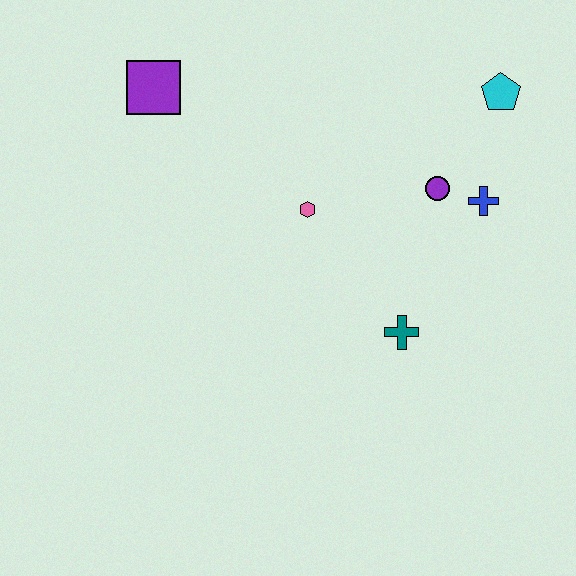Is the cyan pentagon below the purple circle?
No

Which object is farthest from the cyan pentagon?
The purple square is farthest from the cyan pentagon.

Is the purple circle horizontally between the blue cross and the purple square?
Yes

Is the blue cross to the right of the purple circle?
Yes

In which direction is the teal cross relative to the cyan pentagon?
The teal cross is below the cyan pentagon.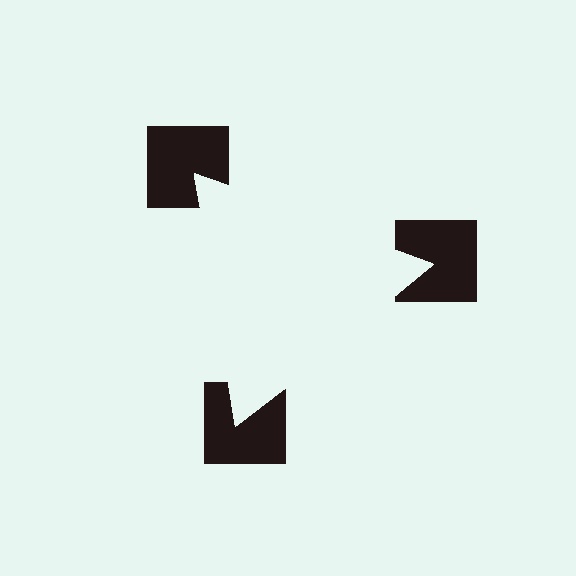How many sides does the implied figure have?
3 sides.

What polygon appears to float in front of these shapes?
An illusory triangle — its edges are inferred from the aligned wedge cuts in the notched squares, not physically drawn.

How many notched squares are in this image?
There are 3 — one at each vertex of the illusory triangle.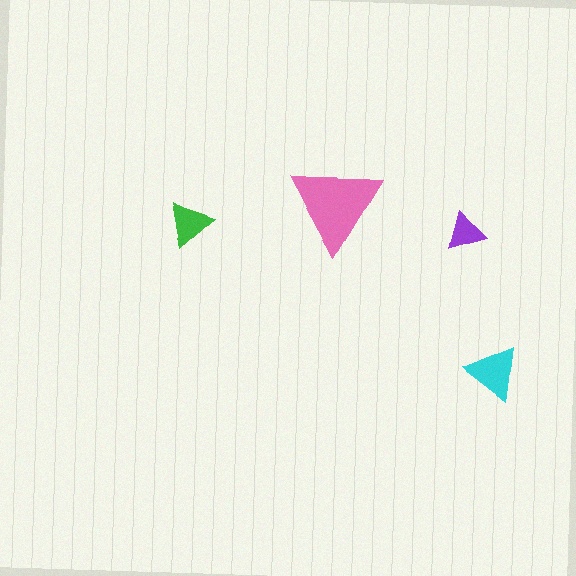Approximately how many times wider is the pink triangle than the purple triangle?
About 2.5 times wider.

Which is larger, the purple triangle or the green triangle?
The green one.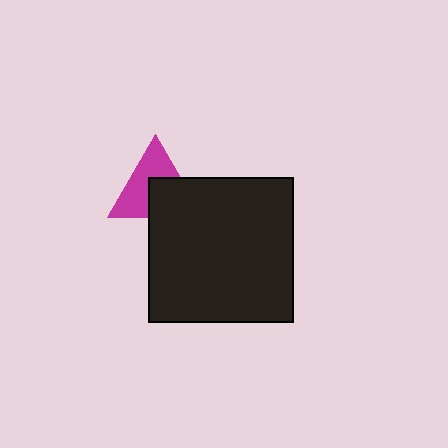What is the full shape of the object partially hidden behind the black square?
The partially hidden object is a magenta triangle.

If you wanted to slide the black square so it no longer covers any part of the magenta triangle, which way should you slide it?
Slide it toward the lower-right — that is the most direct way to separate the two shapes.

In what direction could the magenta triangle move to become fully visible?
The magenta triangle could move toward the upper-left. That would shift it out from behind the black square entirely.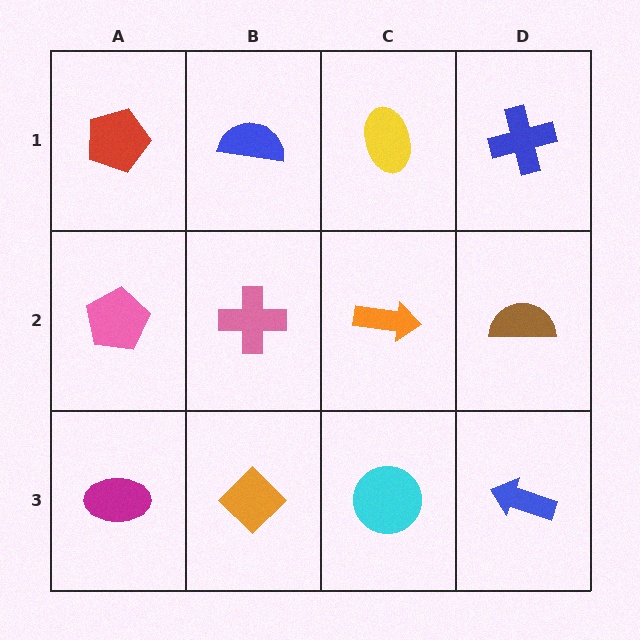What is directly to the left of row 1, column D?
A yellow ellipse.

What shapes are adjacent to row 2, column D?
A blue cross (row 1, column D), a blue arrow (row 3, column D), an orange arrow (row 2, column C).